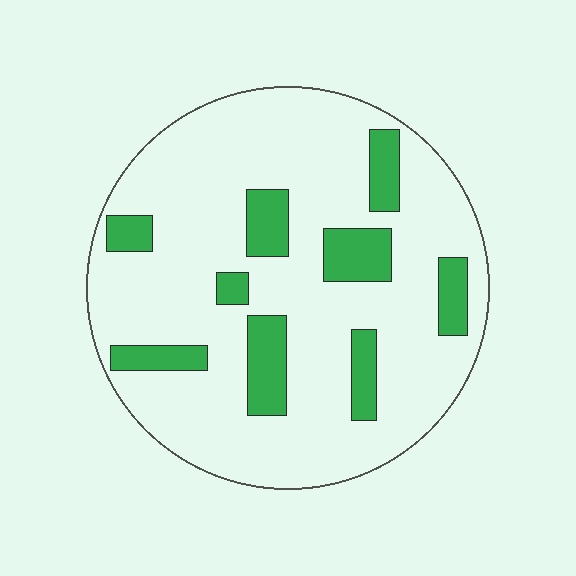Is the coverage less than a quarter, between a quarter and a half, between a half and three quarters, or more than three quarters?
Less than a quarter.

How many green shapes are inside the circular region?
9.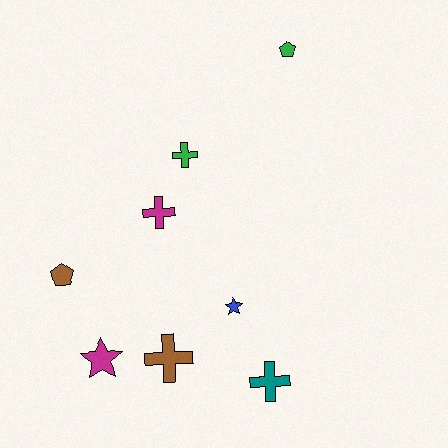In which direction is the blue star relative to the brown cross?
The blue star is to the right of the brown cross.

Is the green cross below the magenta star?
No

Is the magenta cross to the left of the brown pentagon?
No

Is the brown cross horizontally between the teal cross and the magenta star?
Yes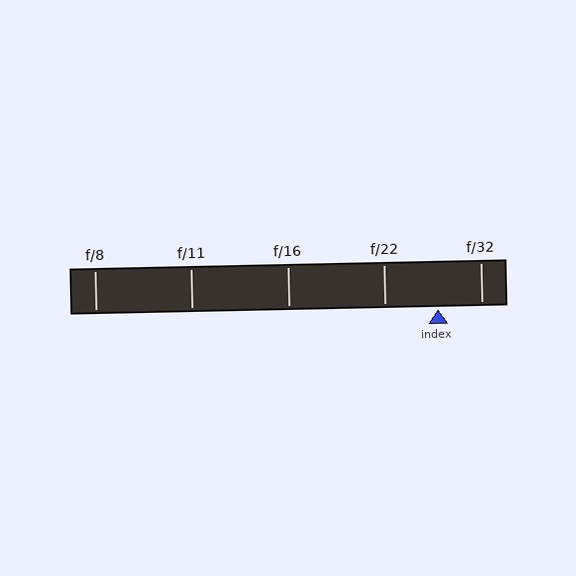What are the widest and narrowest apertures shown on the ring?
The widest aperture shown is f/8 and the narrowest is f/32.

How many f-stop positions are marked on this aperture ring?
There are 5 f-stop positions marked.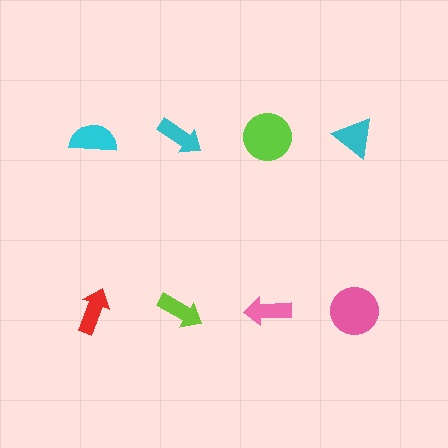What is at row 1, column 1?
A cyan semicircle.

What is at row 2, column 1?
A red arrow.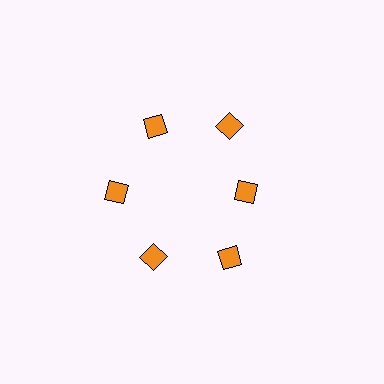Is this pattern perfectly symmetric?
No. The 6 orange squares are arranged in a ring, but one element near the 3 o'clock position is pulled inward toward the center, breaking the 6-fold rotational symmetry.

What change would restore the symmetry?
The symmetry would be restored by moving it outward, back onto the ring so that all 6 squares sit at equal angles and equal distance from the center.